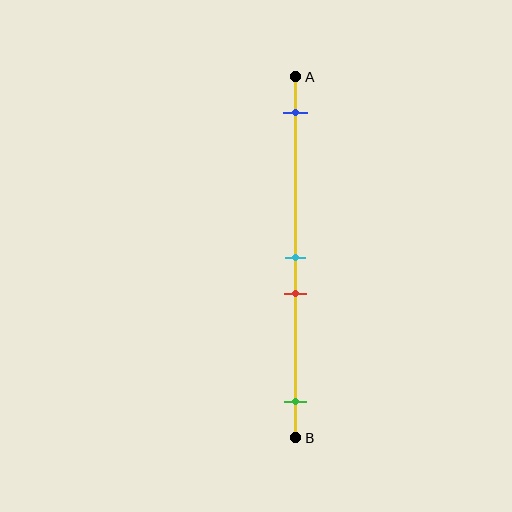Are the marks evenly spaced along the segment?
No, the marks are not evenly spaced.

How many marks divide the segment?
There are 4 marks dividing the segment.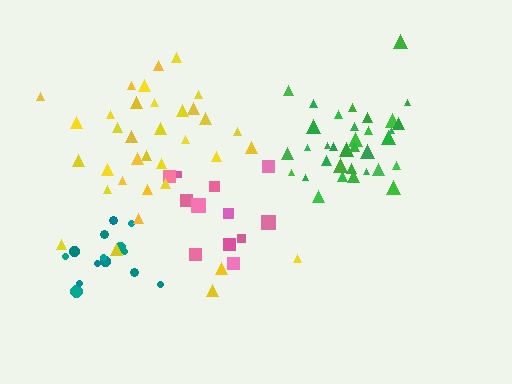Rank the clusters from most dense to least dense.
green, teal, pink, yellow.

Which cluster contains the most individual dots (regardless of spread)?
Green (35).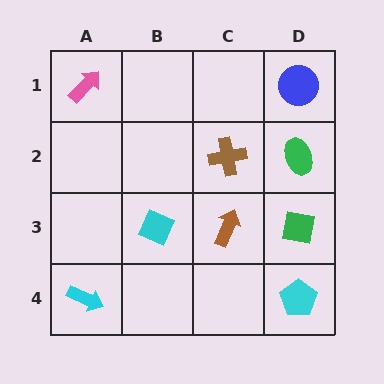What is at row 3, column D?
A green square.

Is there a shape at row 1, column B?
No, that cell is empty.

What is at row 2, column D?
A green ellipse.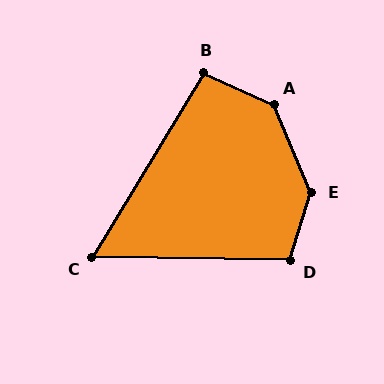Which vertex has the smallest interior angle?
C, at approximately 59 degrees.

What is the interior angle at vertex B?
Approximately 97 degrees (obtuse).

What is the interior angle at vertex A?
Approximately 138 degrees (obtuse).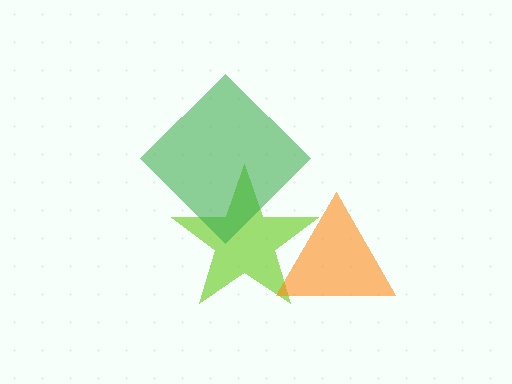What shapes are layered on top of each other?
The layered shapes are: a lime star, an orange triangle, a green diamond.